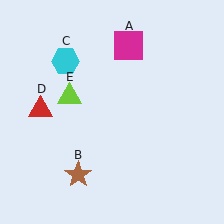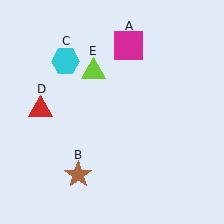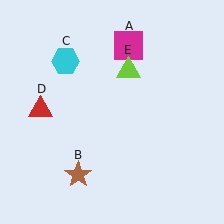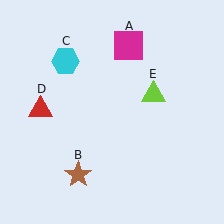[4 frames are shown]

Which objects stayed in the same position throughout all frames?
Magenta square (object A) and brown star (object B) and cyan hexagon (object C) and red triangle (object D) remained stationary.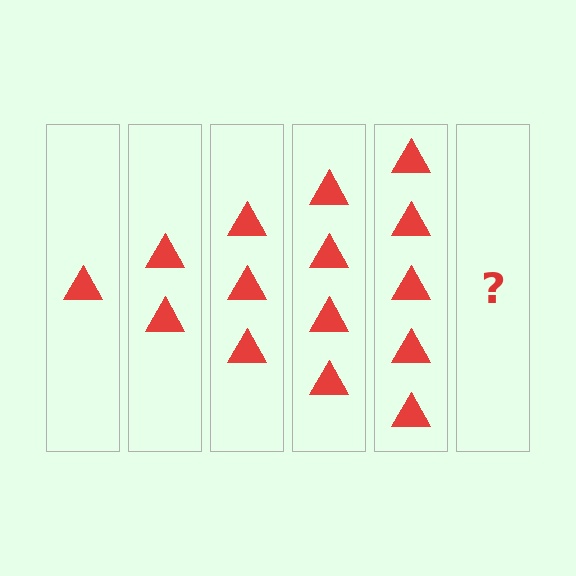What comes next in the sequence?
The next element should be 6 triangles.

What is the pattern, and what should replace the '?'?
The pattern is that each step adds one more triangle. The '?' should be 6 triangles.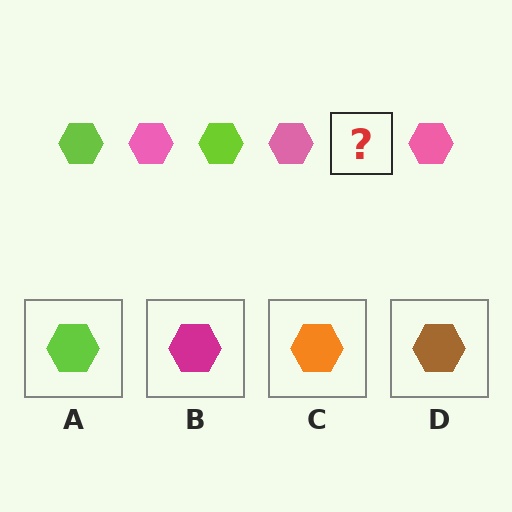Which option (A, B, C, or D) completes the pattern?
A.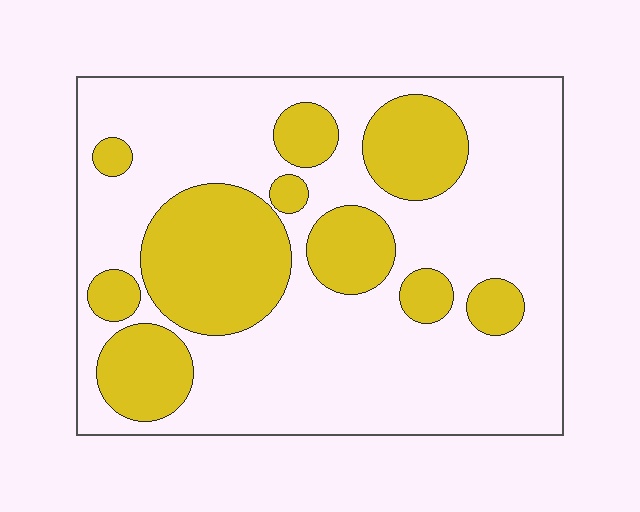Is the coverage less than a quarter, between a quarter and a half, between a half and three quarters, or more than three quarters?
Between a quarter and a half.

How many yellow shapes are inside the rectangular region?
10.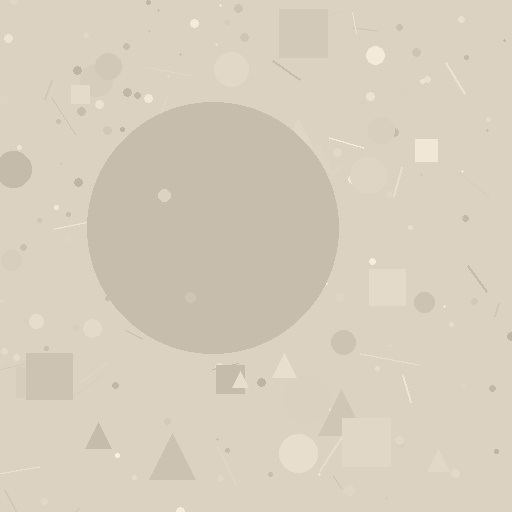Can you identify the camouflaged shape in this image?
The camouflaged shape is a circle.